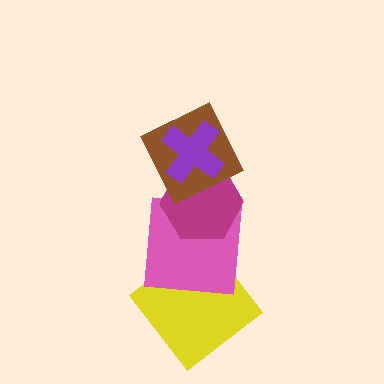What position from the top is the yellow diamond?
The yellow diamond is 5th from the top.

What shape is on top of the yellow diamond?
The pink square is on top of the yellow diamond.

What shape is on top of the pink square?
The magenta hexagon is on top of the pink square.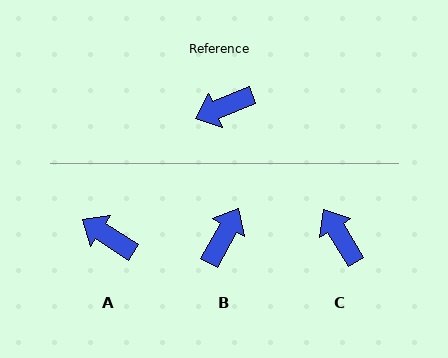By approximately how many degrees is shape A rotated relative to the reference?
Approximately 54 degrees clockwise.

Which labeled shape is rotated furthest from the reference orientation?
B, about 141 degrees away.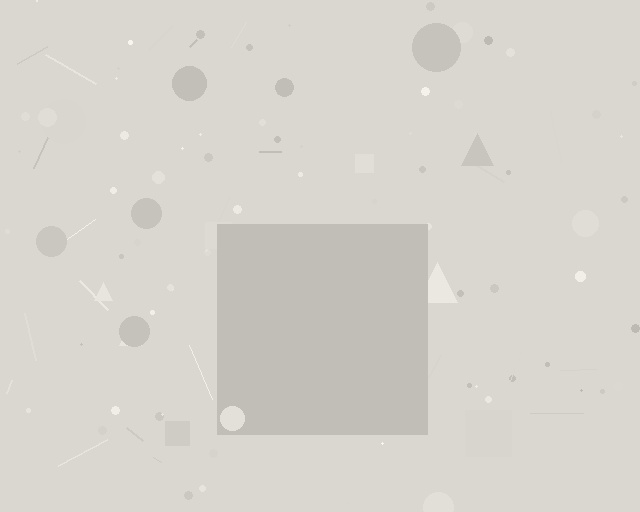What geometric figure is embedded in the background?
A square is embedded in the background.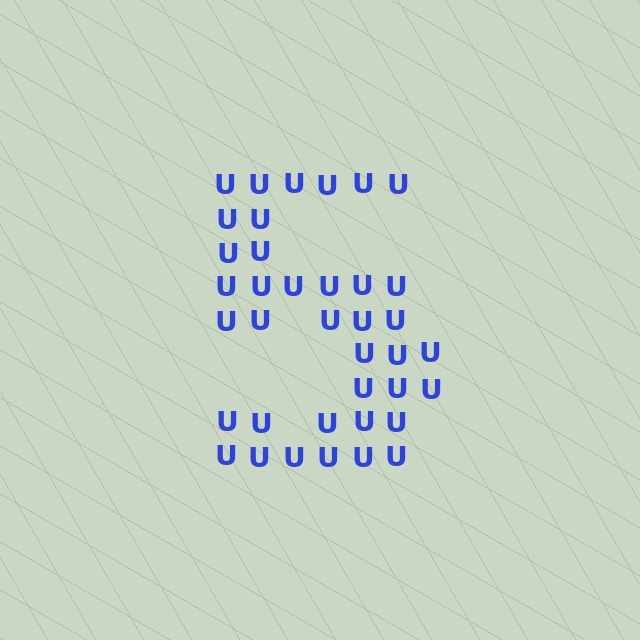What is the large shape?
The large shape is the digit 5.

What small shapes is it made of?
It is made of small letter U's.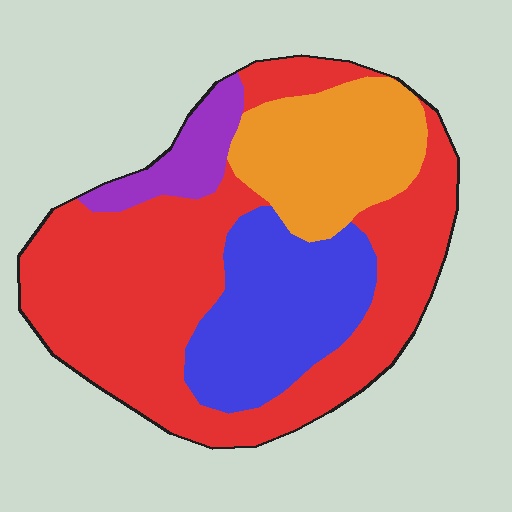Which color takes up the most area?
Red, at roughly 50%.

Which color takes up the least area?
Purple, at roughly 5%.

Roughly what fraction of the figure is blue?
Blue takes up about one fifth (1/5) of the figure.